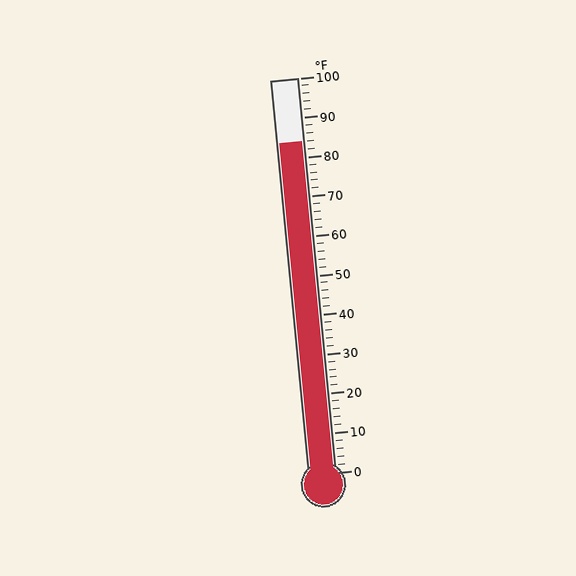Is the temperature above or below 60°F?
The temperature is above 60°F.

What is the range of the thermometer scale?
The thermometer scale ranges from 0°F to 100°F.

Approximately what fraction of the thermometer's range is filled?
The thermometer is filled to approximately 85% of its range.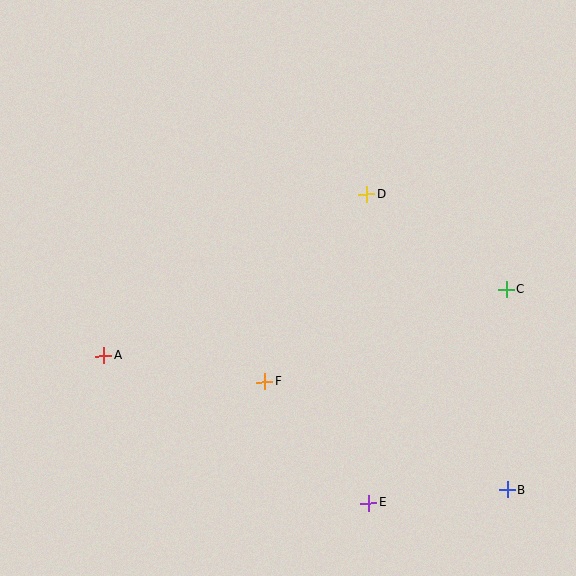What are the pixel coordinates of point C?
Point C is at (506, 289).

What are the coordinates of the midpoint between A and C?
The midpoint between A and C is at (305, 322).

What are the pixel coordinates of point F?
Point F is at (265, 382).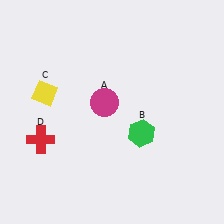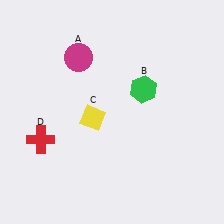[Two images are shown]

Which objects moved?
The objects that moved are: the magenta circle (A), the green hexagon (B), the yellow diamond (C).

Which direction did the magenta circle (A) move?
The magenta circle (A) moved up.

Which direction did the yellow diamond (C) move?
The yellow diamond (C) moved right.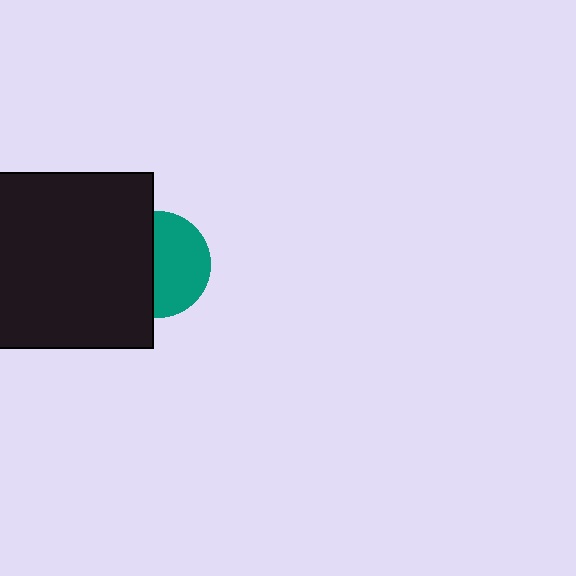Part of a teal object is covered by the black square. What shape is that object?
It is a circle.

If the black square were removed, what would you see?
You would see the complete teal circle.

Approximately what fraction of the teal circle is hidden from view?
Roughly 45% of the teal circle is hidden behind the black square.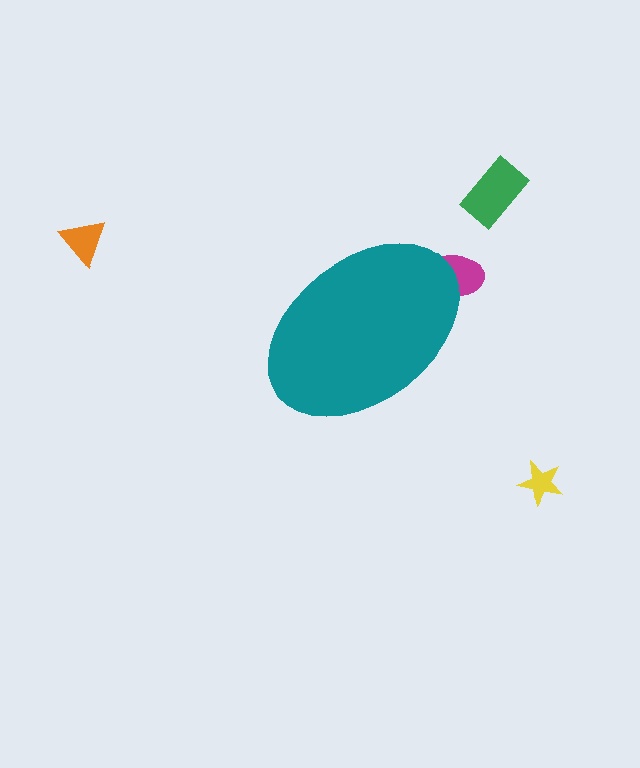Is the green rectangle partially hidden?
No, the green rectangle is fully visible.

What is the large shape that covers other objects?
A teal ellipse.